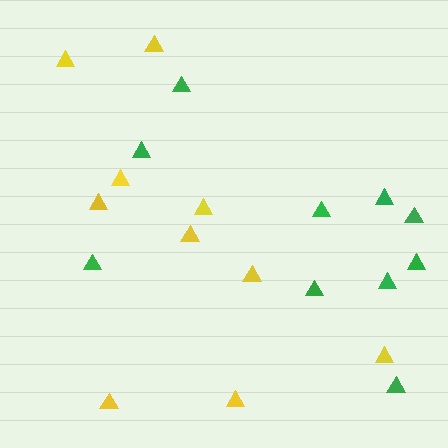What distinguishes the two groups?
There are 2 groups: one group of green triangles (10) and one group of yellow triangles (10).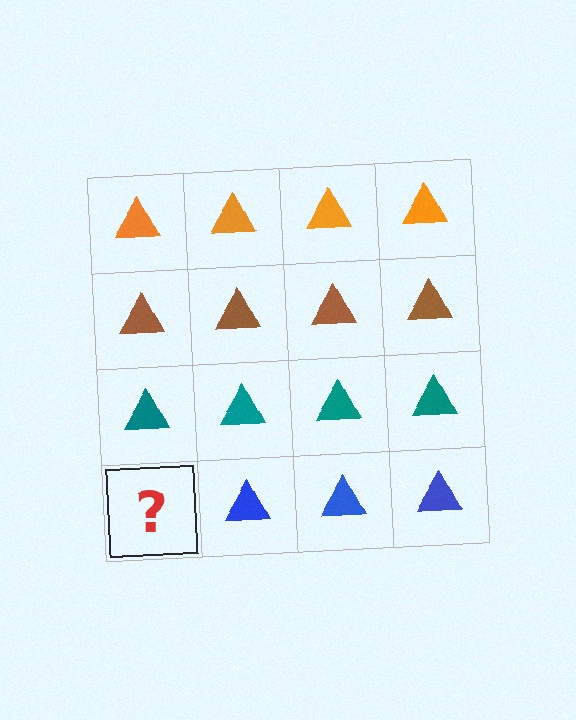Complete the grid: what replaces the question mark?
The question mark should be replaced with a blue triangle.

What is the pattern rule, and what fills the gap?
The rule is that each row has a consistent color. The gap should be filled with a blue triangle.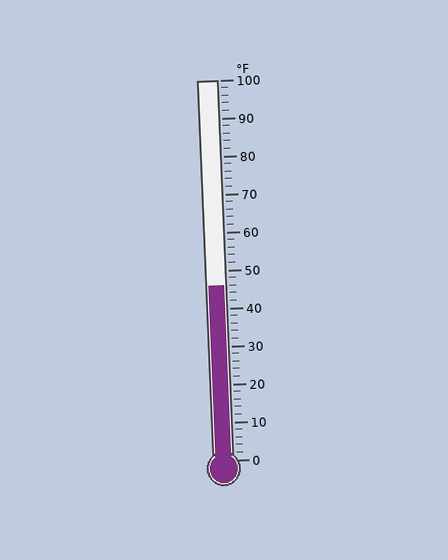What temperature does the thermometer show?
The thermometer shows approximately 46°F.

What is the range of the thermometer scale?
The thermometer scale ranges from 0°F to 100°F.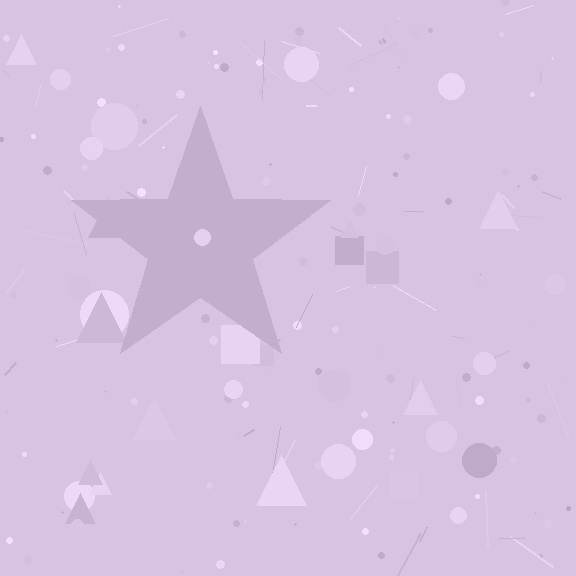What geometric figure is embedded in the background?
A star is embedded in the background.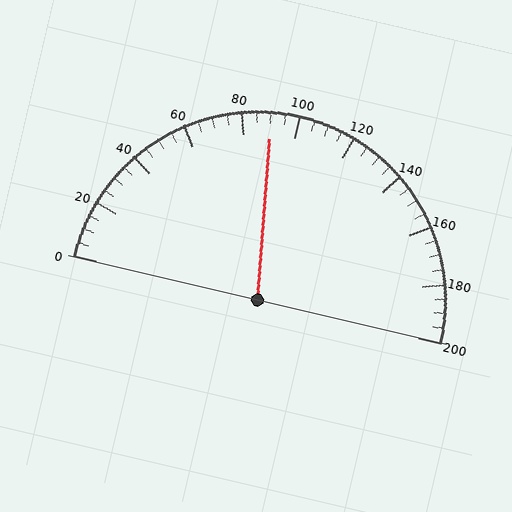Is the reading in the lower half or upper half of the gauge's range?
The reading is in the lower half of the range (0 to 200).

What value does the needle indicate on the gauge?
The needle indicates approximately 90.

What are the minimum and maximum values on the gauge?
The gauge ranges from 0 to 200.